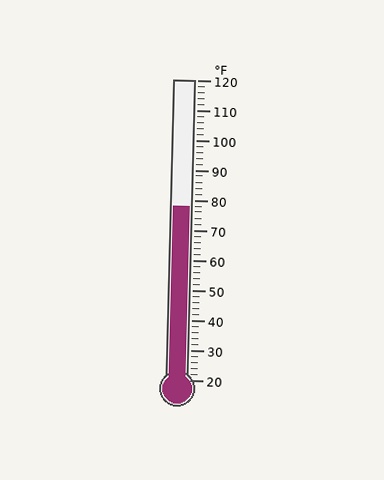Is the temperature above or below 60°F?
The temperature is above 60°F.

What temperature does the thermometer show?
The thermometer shows approximately 78°F.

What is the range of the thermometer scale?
The thermometer scale ranges from 20°F to 120°F.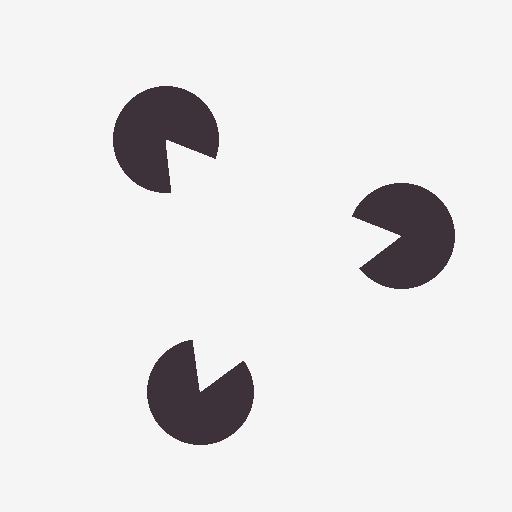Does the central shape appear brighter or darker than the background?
It typically appears slightly brighter than the background, even though no actual brightness change is drawn.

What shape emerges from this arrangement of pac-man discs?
An illusory triangle — its edges are inferred from the aligned wedge cuts in the pac-man discs, not physically drawn.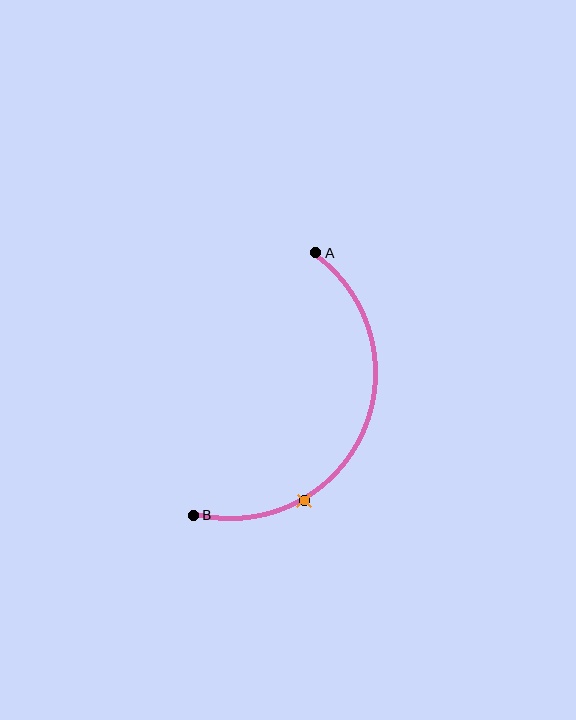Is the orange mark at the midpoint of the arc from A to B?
No. The orange mark lies on the arc but is closer to endpoint B. The arc midpoint would be at the point on the curve equidistant along the arc from both A and B.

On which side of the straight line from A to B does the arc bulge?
The arc bulges to the right of the straight line connecting A and B.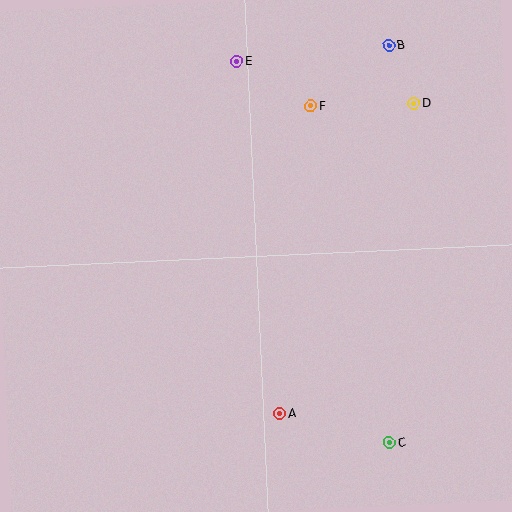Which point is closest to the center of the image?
Point A at (280, 414) is closest to the center.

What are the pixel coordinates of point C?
Point C is at (389, 443).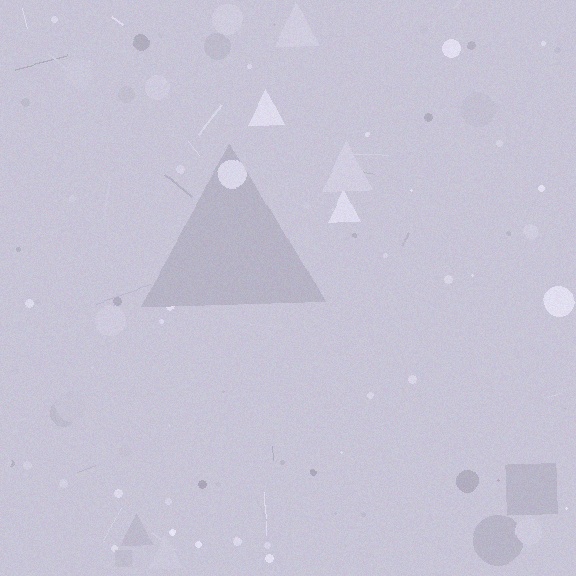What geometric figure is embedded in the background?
A triangle is embedded in the background.